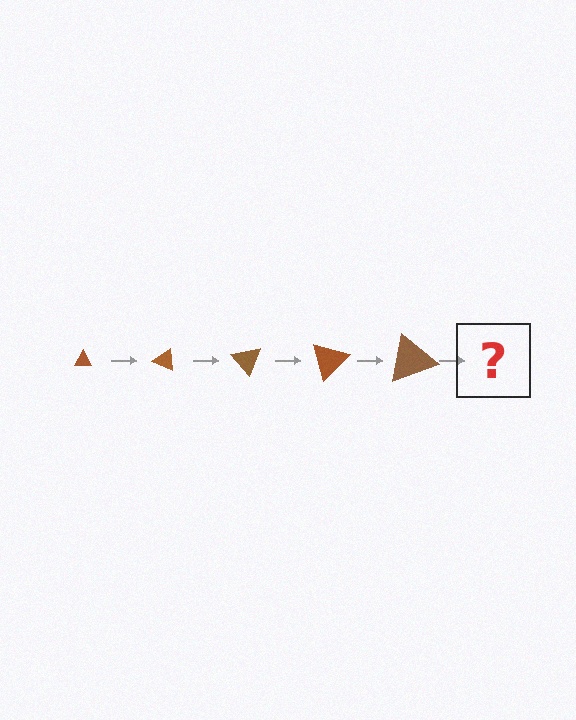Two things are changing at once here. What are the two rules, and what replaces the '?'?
The two rules are that the triangle grows larger each step and it rotates 25 degrees each step. The '?' should be a triangle, larger than the previous one and rotated 125 degrees from the start.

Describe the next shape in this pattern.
It should be a triangle, larger than the previous one and rotated 125 degrees from the start.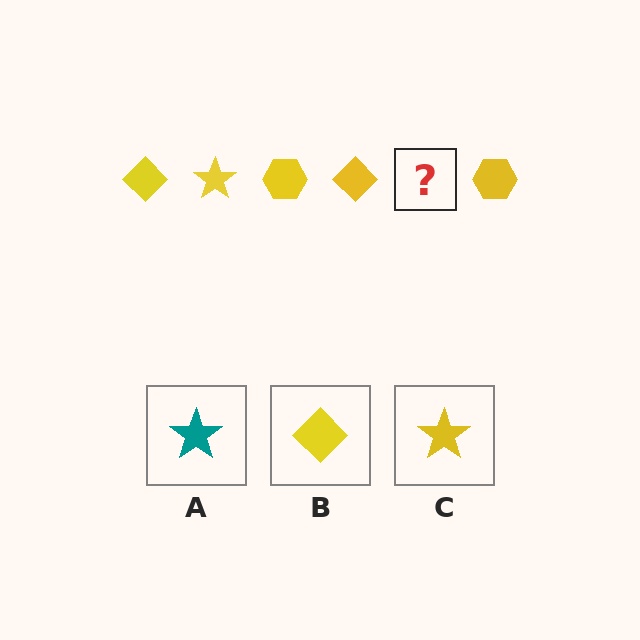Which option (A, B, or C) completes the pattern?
C.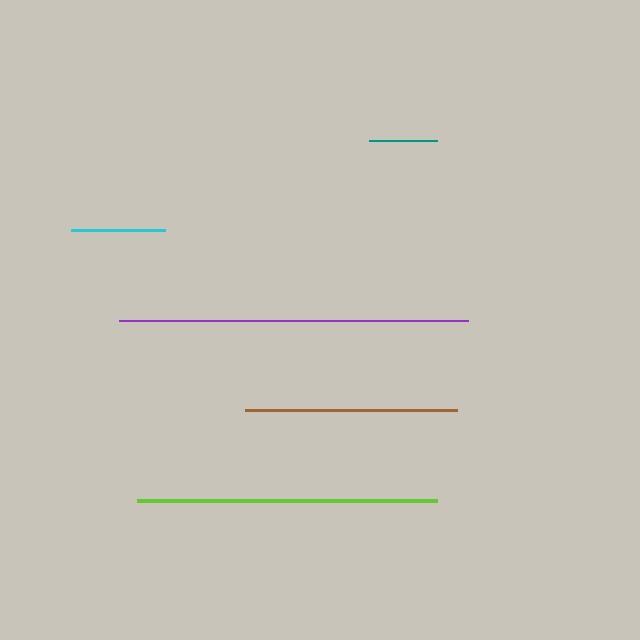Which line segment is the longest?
The purple line is the longest at approximately 350 pixels.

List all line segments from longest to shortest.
From longest to shortest: purple, lime, brown, cyan, teal.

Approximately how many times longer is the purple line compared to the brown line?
The purple line is approximately 1.7 times the length of the brown line.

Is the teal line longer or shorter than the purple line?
The purple line is longer than the teal line.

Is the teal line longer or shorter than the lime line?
The lime line is longer than the teal line.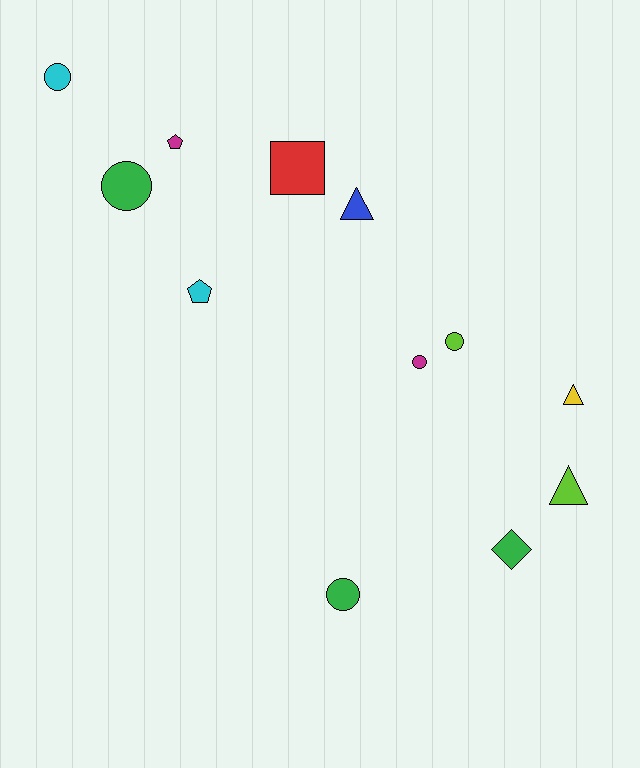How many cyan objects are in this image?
There are 2 cyan objects.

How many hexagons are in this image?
There are no hexagons.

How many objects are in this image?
There are 12 objects.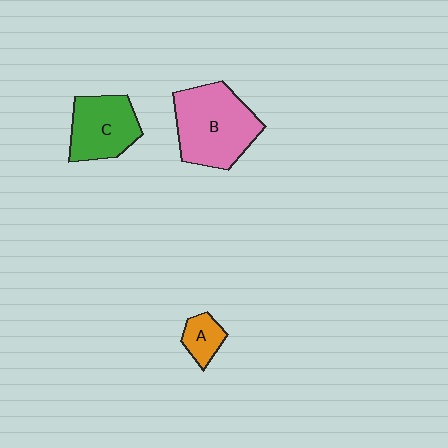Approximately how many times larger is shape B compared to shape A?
Approximately 3.5 times.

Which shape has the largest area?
Shape B (pink).